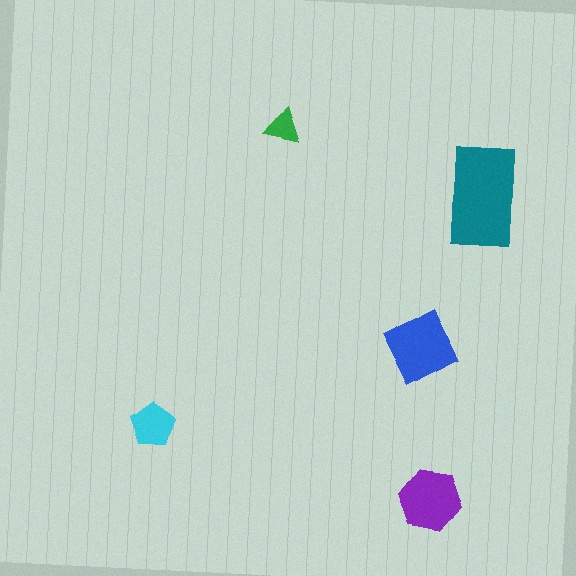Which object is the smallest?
The green triangle.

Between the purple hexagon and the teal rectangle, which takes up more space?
The teal rectangle.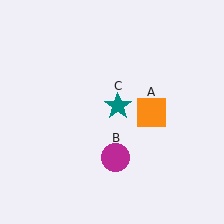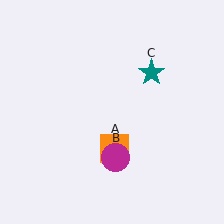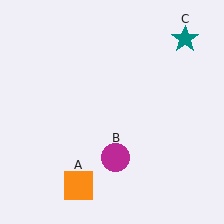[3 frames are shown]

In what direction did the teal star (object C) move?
The teal star (object C) moved up and to the right.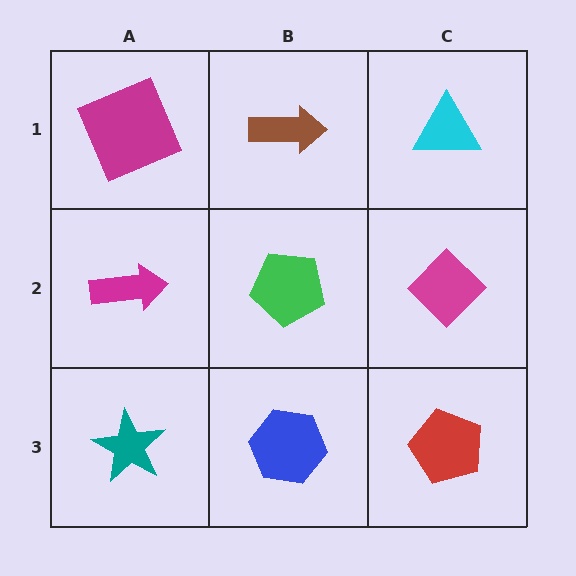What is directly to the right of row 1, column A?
A brown arrow.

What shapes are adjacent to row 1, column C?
A magenta diamond (row 2, column C), a brown arrow (row 1, column B).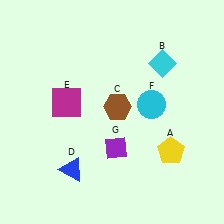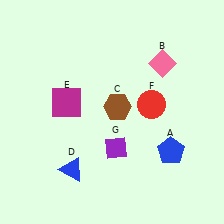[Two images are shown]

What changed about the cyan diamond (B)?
In Image 1, B is cyan. In Image 2, it changed to pink.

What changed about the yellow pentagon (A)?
In Image 1, A is yellow. In Image 2, it changed to blue.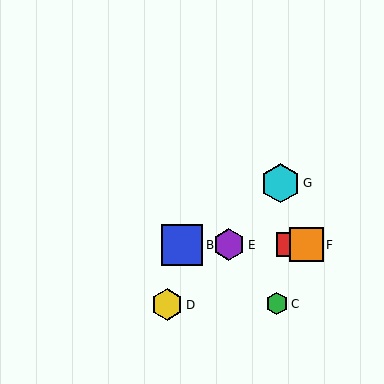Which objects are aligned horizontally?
Objects A, B, E, F are aligned horizontally.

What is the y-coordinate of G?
Object G is at y≈183.